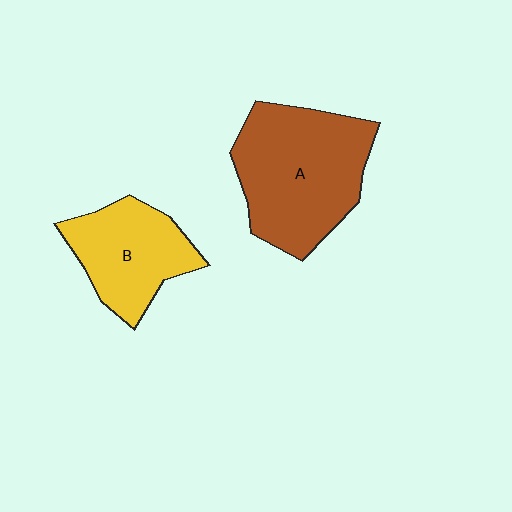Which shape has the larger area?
Shape A (brown).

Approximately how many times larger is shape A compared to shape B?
Approximately 1.5 times.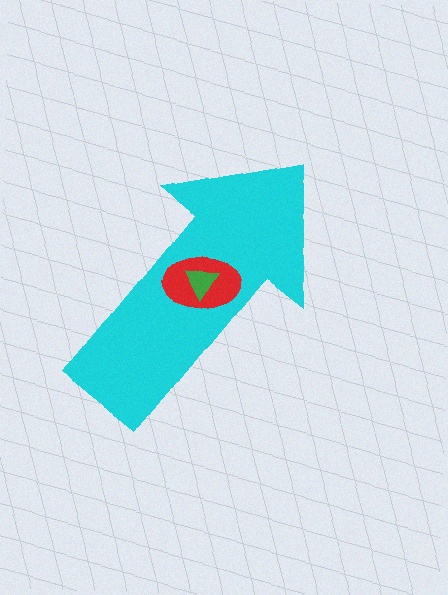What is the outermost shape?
The cyan arrow.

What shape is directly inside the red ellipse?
The green triangle.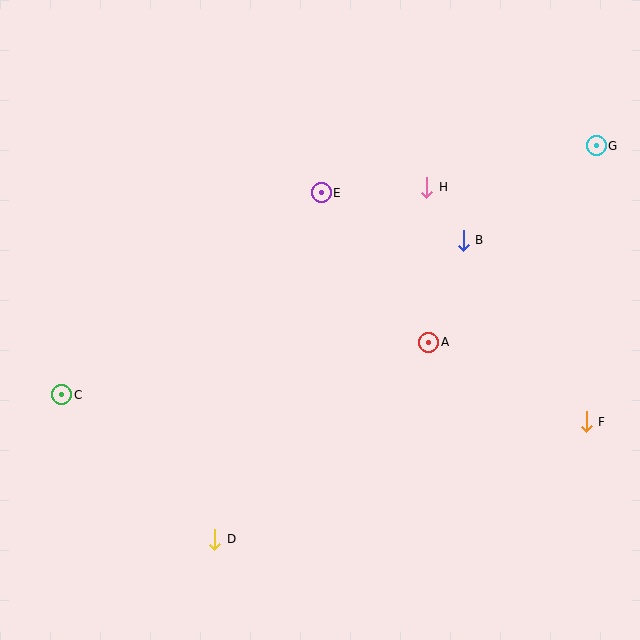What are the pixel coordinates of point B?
Point B is at (463, 240).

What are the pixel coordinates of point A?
Point A is at (429, 342).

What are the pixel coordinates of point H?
Point H is at (427, 187).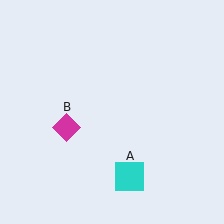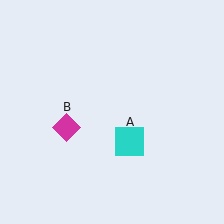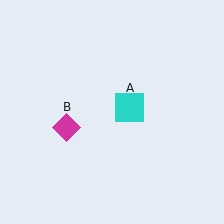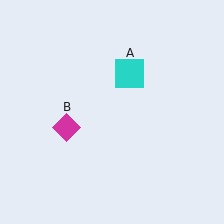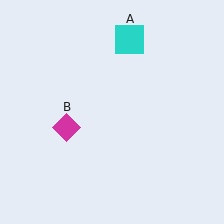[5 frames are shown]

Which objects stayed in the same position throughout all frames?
Magenta diamond (object B) remained stationary.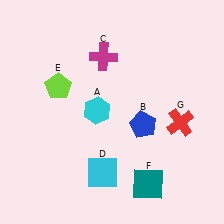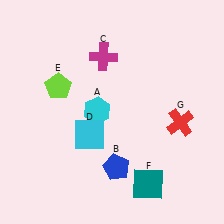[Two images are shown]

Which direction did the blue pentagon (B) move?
The blue pentagon (B) moved down.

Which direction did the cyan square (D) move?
The cyan square (D) moved up.